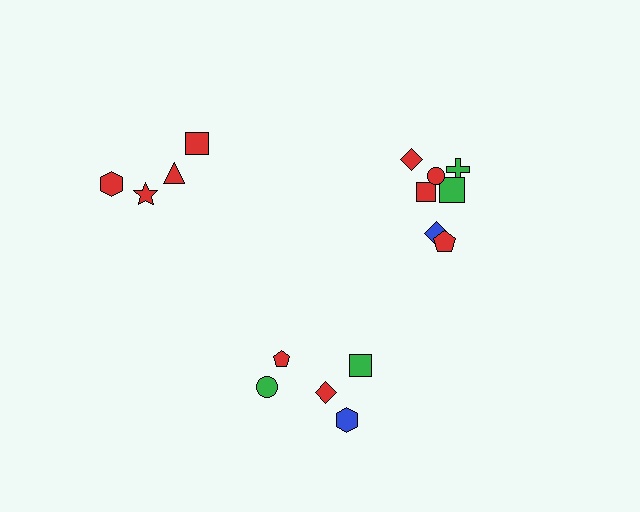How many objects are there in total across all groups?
There are 16 objects.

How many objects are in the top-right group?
There are 7 objects.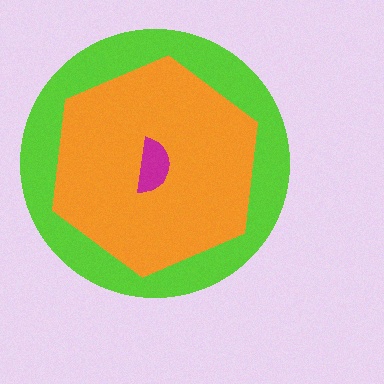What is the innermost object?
The magenta semicircle.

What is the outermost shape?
The lime circle.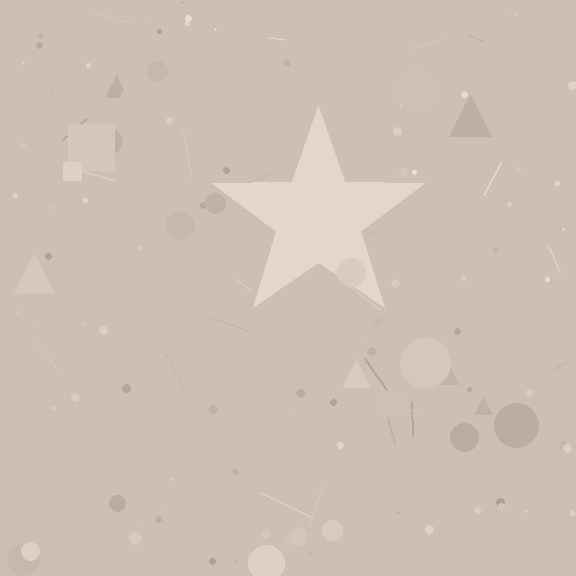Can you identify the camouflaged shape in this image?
The camouflaged shape is a star.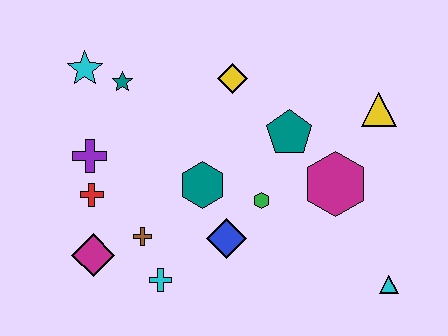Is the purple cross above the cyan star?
No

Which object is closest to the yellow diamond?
The teal pentagon is closest to the yellow diamond.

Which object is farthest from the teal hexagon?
The cyan triangle is farthest from the teal hexagon.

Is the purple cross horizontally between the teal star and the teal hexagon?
No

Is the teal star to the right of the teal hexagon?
No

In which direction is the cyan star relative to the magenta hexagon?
The cyan star is to the left of the magenta hexagon.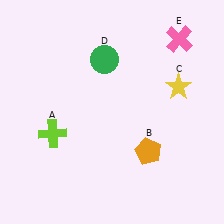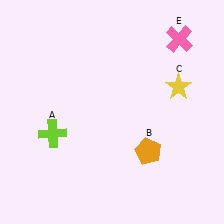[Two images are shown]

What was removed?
The green circle (D) was removed in Image 2.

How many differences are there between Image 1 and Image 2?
There is 1 difference between the two images.